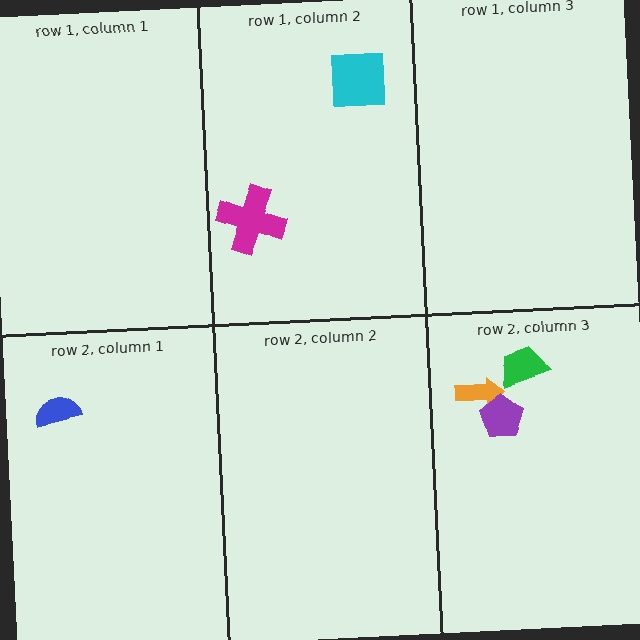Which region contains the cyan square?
The row 1, column 2 region.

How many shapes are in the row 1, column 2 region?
2.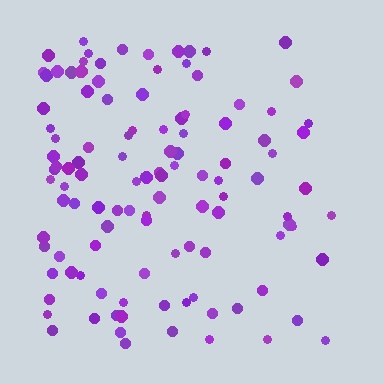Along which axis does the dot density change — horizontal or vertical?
Horizontal.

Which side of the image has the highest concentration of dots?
The left.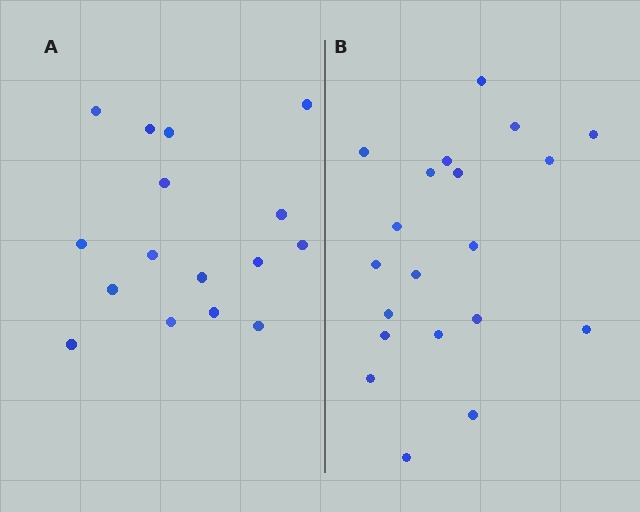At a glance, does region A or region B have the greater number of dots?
Region B (the right region) has more dots.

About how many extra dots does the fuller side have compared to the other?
Region B has about 4 more dots than region A.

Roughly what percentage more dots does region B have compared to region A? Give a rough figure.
About 25% more.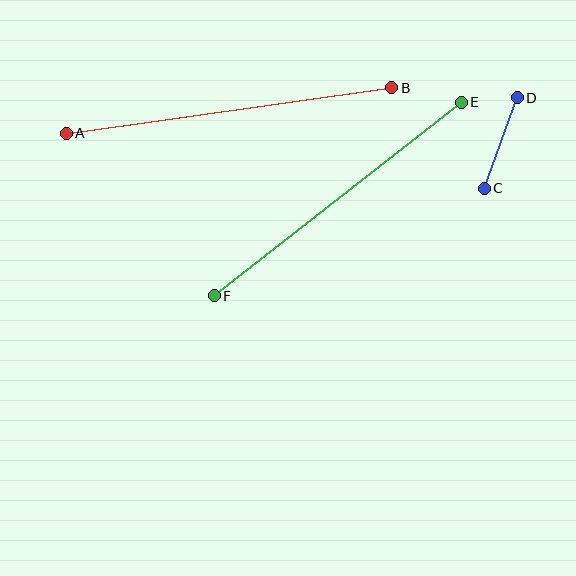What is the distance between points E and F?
The distance is approximately 314 pixels.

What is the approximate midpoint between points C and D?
The midpoint is at approximately (501, 143) pixels.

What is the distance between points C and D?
The distance is approximately 97 pixels.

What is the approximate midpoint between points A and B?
The midpoint is at approximately (229, 111) pixels.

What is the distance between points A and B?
The distance is approximately 329 pixels.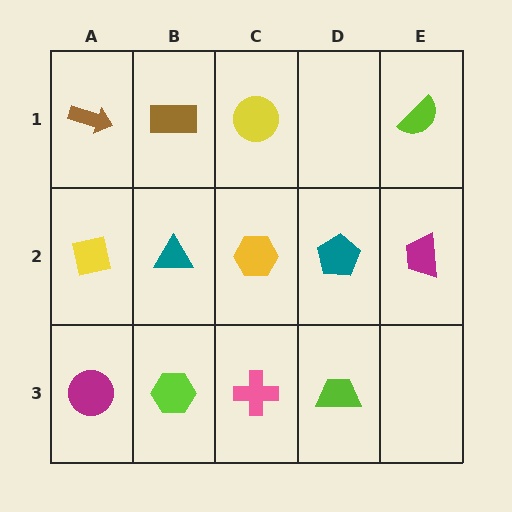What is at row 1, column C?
A yellow circle.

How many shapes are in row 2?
5 shapes.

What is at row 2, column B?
A teal triangle.